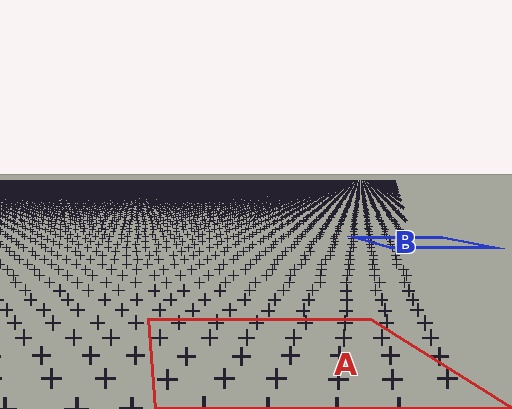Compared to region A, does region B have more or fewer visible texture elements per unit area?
Region B has more texture elements per unit area — they are packed more densely because it is farther away.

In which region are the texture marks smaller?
The texture marks are smaller in region B, because it is farther away.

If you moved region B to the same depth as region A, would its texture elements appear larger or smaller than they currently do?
They would appear larger. At a closer depth, the same texture elements are projected at a bigger on-screen size.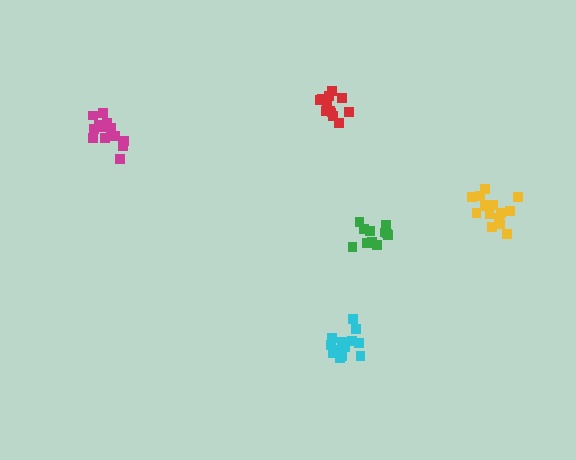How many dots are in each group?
Group 1: 13 dots, Group 2: 14 dots, Group 3: 15 dots, Group 4: 14 dots, Group 5: 11 dots (67 total).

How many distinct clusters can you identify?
There are 5 distinct clusters.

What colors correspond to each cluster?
The clusters are colored: red, cyan, yellow, magenta, green.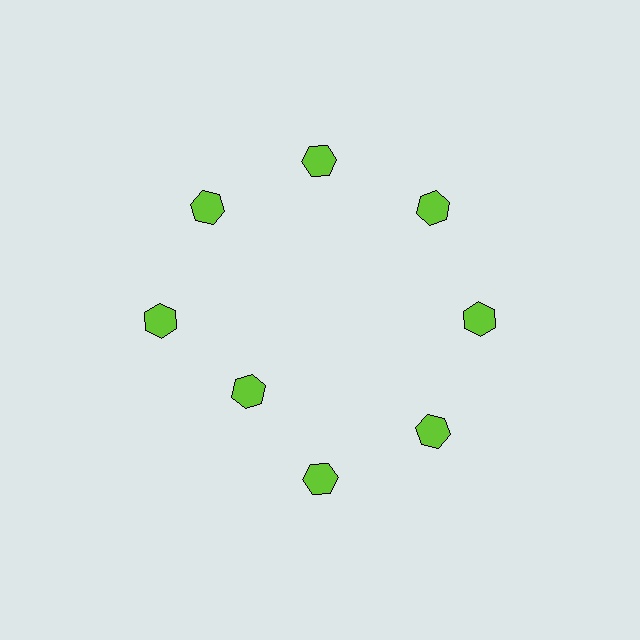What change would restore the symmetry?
The symmetry would be restored by moving it outward, back onto the ring so that all 8 hexagons sit at equal angles and equal distance from the center.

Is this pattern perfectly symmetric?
No. The 8 lime hexagons are arranged in a ring, but one element near the 8 o'clock position is pulled inward toward the center, breaking the 8-fold rotational symmetry.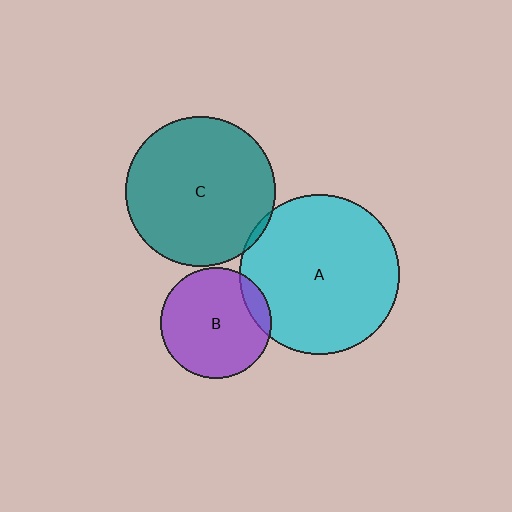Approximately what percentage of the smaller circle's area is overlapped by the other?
Approximately 5%.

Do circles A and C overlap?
Yes.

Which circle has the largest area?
Circle A (cyan).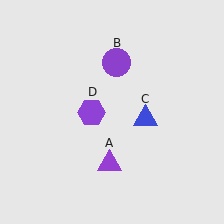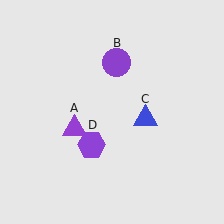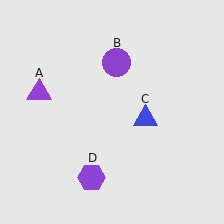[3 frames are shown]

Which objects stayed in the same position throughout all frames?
Purple circle (object B) and blue triangle (object C) remained stationary.